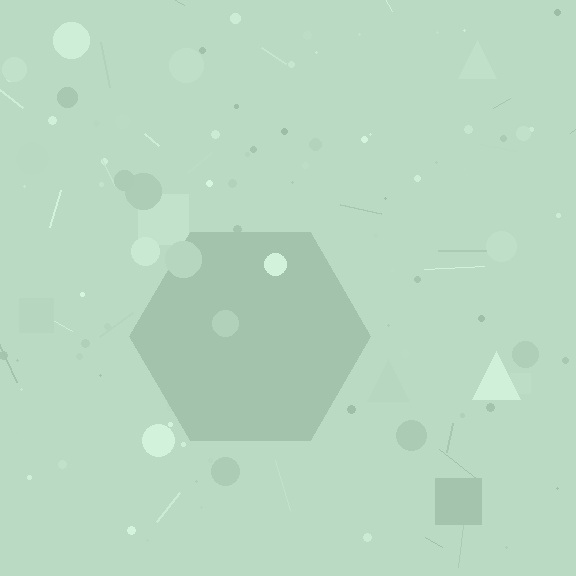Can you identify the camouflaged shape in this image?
The camouflaged shape is a hexagon.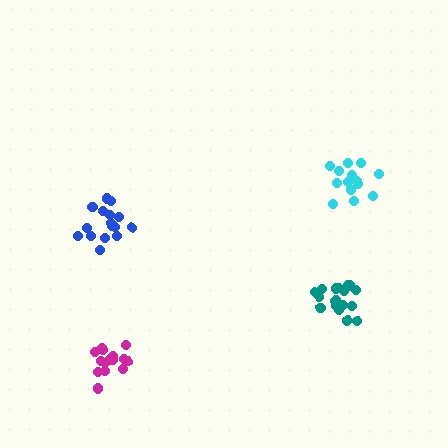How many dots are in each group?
Group 1: 14 dots, Group 2: 16 dots, Group 3: 20 dots, Group 4: 15 dots (65 total).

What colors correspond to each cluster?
The clusters are colored: cyan, blue, teal, magenta.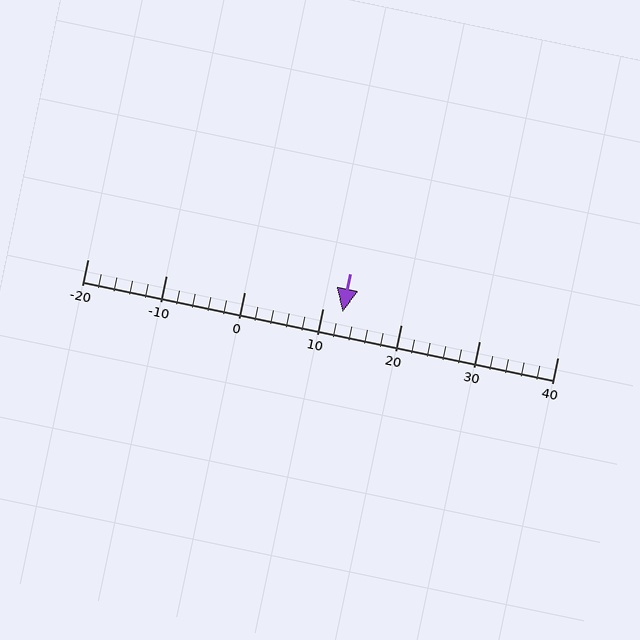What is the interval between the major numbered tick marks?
The major tick marks are spaced 10 units apart.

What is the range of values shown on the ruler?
The ruler shows values from -20 to 40.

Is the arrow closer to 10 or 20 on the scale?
The arrow is closer to 10.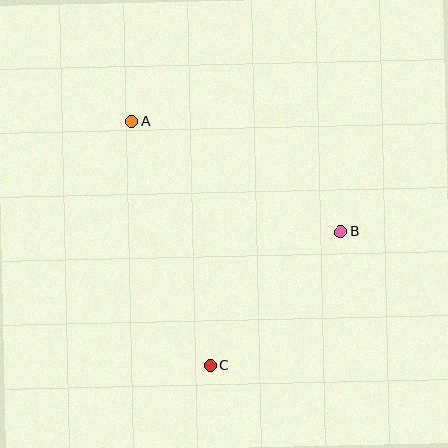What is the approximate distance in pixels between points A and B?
The distance between A and B is approximately 237 pixels.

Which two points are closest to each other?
Points B and C are closest to each other.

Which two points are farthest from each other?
Points A and C are farthest from each other.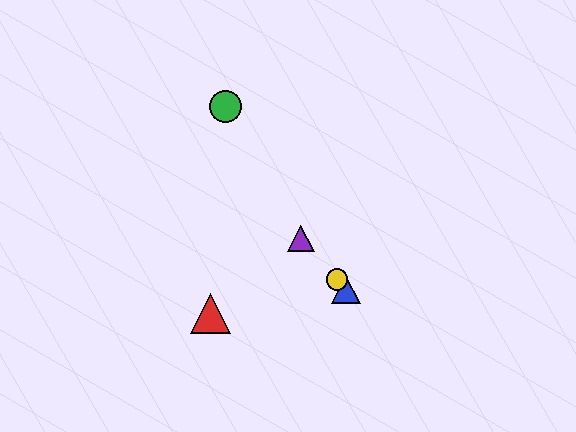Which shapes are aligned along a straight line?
The blue triangle, the yellow circle, the purple triangle are aligned along a straight line.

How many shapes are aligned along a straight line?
3 shapes (the blue triangle, the yellow circle, the purple triangle) are aligned along a straight line.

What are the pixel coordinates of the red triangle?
The red triangle is at (211, 314).